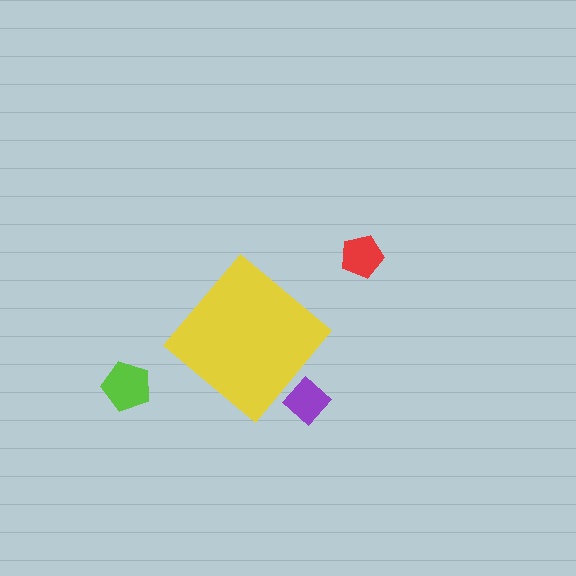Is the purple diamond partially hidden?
Yes, the purple diamond is partially hidden behind the yellow diamond.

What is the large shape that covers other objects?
A yellow diamond.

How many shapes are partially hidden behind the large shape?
1 shape is partially hidden.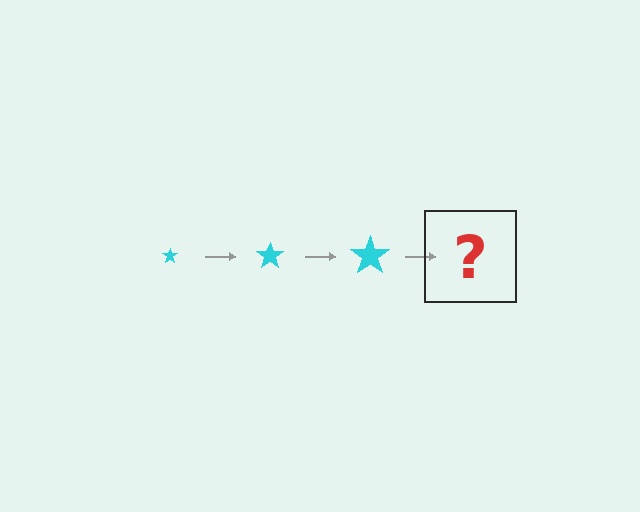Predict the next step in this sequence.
The next step is a cyan star, larger than the previous one.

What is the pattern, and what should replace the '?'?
The pattern is that the star gets progressively larger each step. The '?' should be a cyan star, larger than the previous one.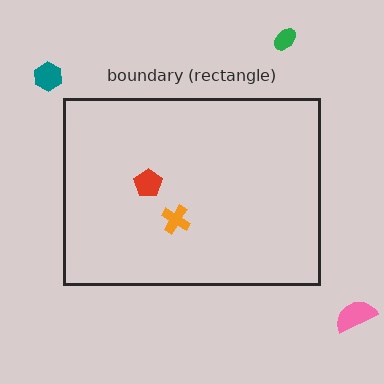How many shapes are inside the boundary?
2 inside, 3 outside.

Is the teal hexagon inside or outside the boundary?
Outside.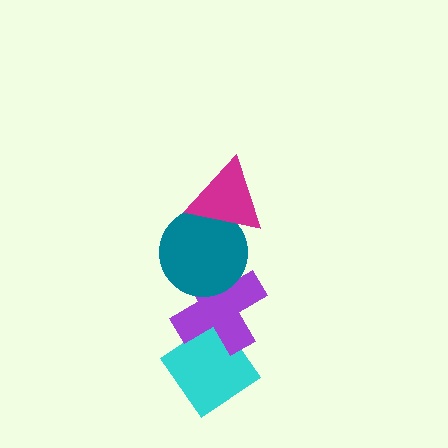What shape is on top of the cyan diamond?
The purple cross is on top of the cyan diamond.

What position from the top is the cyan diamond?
The cyan diamond is 4th from the top.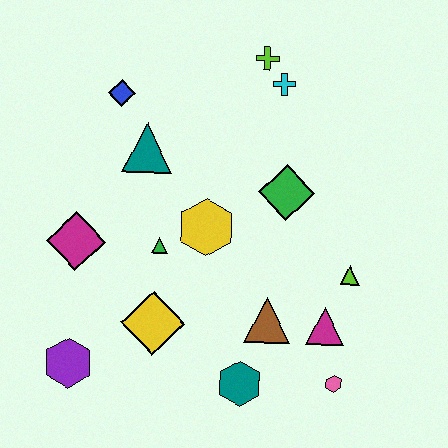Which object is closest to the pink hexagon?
The magenta triangle is closest to the pink hexagon.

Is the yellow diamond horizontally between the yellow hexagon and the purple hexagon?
Yes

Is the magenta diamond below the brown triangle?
No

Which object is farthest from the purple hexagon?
The lime cross is farthest from the purple hexagon.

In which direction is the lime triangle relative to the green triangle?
The lime triangle is to the right of the green triangle.